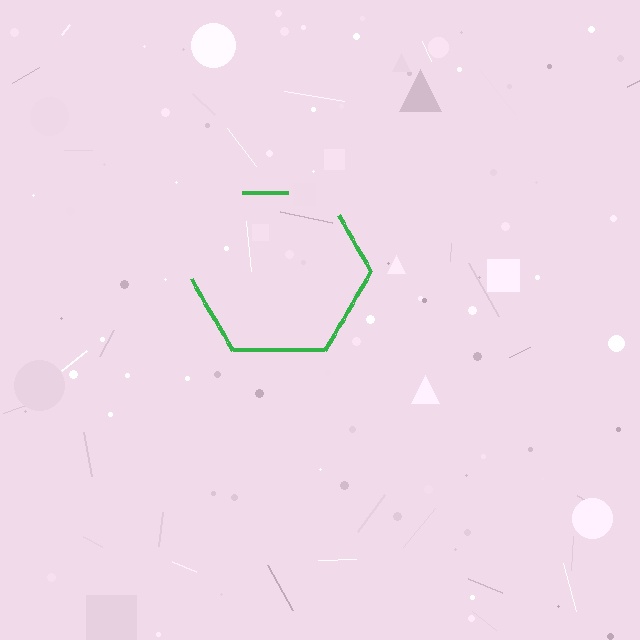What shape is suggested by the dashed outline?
The dashed outline suggests a hexagon.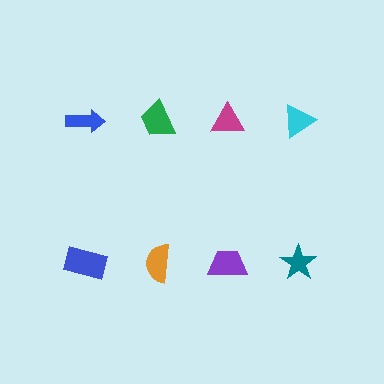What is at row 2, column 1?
A blue rectangle.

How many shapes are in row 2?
4 shapes.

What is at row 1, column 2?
A green trapezoid.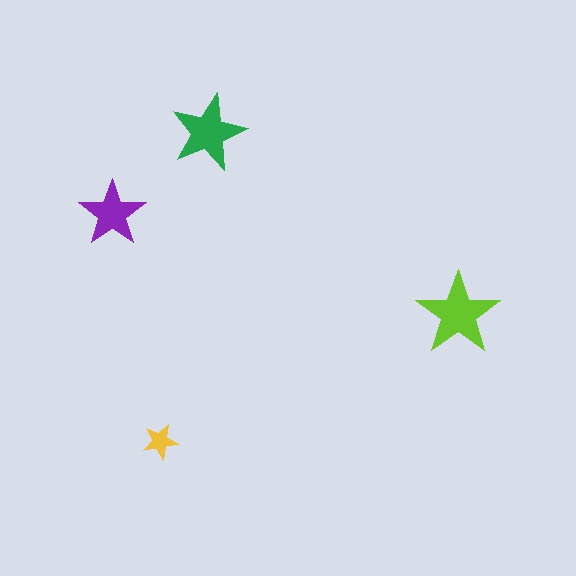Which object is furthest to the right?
The lime star is rightmost.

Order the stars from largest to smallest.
the lime one, the green one, the purple one, the yellow one.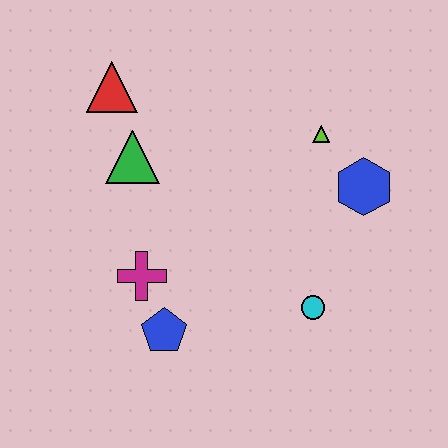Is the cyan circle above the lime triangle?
No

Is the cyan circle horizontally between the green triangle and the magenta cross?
No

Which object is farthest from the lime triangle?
The blue pentagon is farthest from the lime triangle.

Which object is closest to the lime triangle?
The blue hexagon is closest to the lime triangle.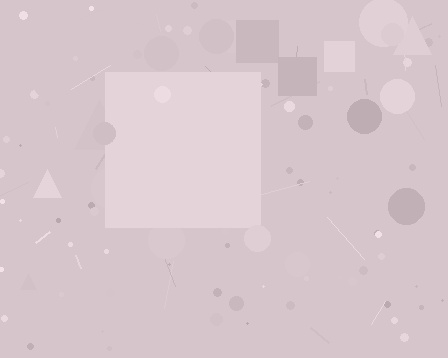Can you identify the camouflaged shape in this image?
The camouflaged shape is a square.